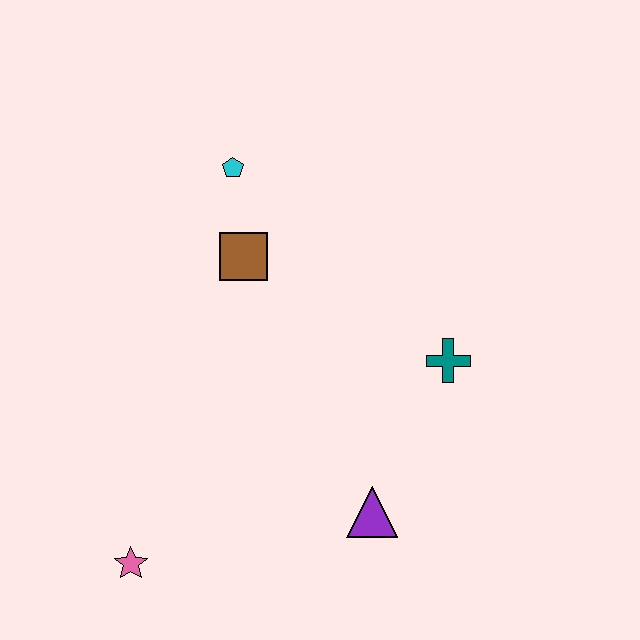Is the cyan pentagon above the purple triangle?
Yes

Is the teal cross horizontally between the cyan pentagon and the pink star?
No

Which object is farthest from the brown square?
The pink star is farthest from the brown square.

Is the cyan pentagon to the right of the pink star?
Yes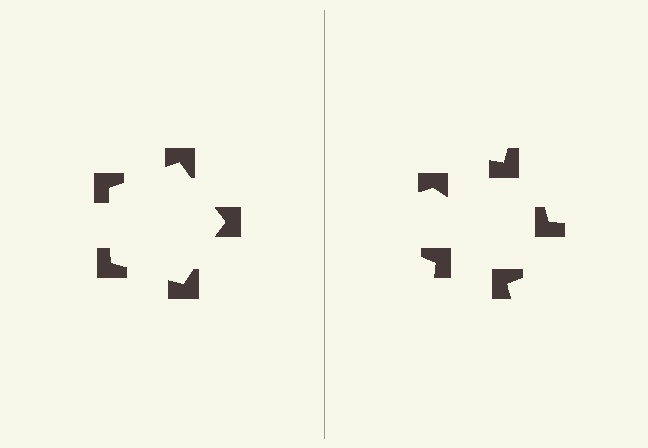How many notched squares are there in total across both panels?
10 — 5 on each side.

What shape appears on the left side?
An illusory pentagon.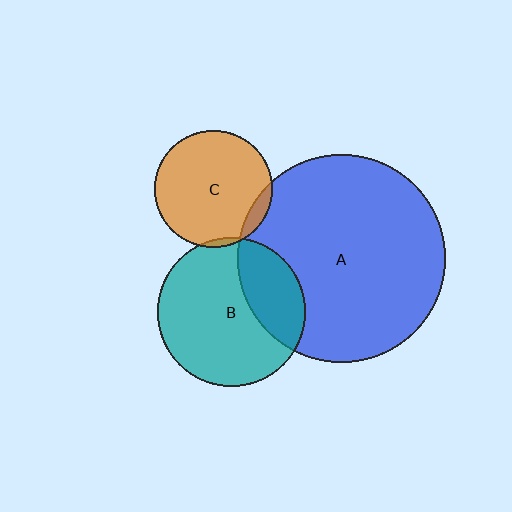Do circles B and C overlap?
Yes.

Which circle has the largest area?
Circle A (blue).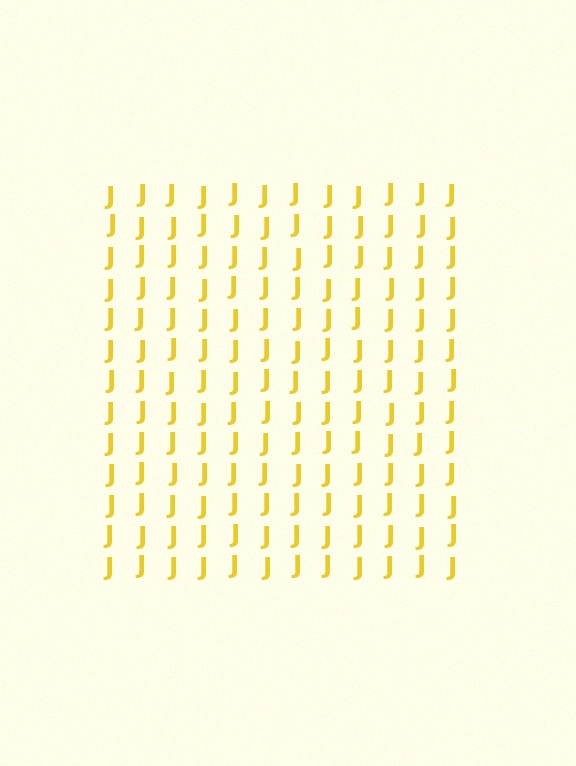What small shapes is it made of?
It is made of small letter J's.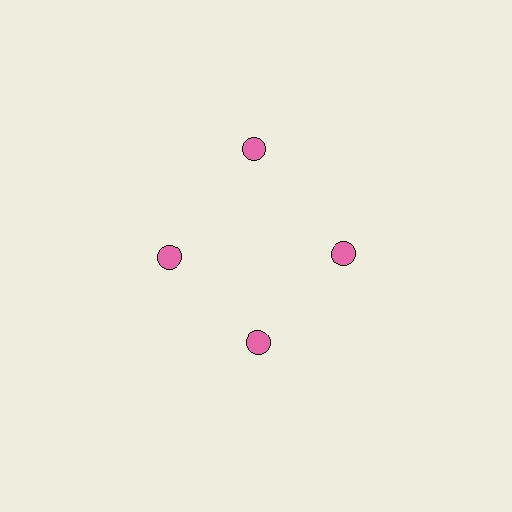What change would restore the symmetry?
The symmetry would be restored by moving it inward, back onto the ring so that all 4 circles sit at equal angles and equal distance from the center.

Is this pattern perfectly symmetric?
No. The 4 pink circles are arranged in a ring, but one element near the 12 o'clock position is pushed outward from the center, breaking the 4-fold rotational symmetry.